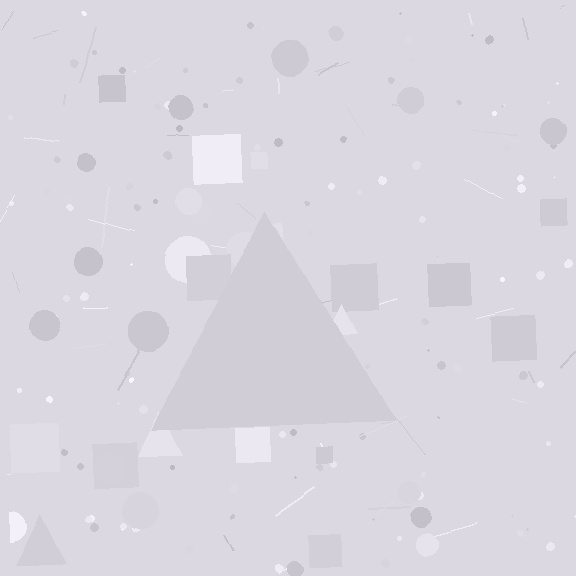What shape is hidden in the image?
A triangle is hidden in the image.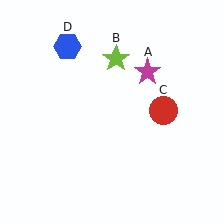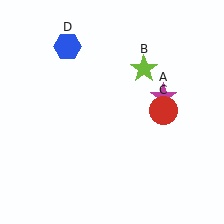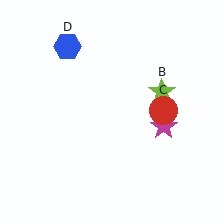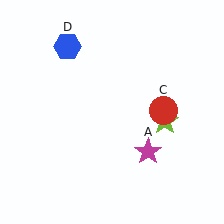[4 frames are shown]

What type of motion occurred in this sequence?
The magenta star (object A), lime star (object B) rotated clockwise around the center of the scene.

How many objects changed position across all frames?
2 objects changed position: magenta star (object A), lime star (object B).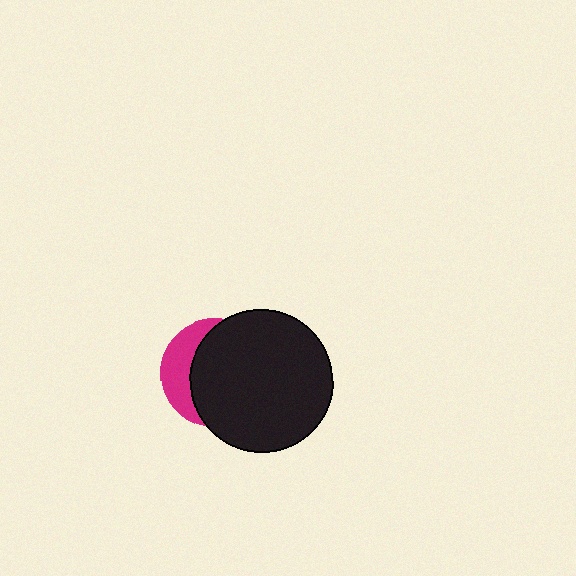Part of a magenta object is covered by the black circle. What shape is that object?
It is a circle.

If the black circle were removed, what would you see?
You would see the complete magenta circle.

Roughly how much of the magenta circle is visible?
A small part of it is visible (roughly 30%).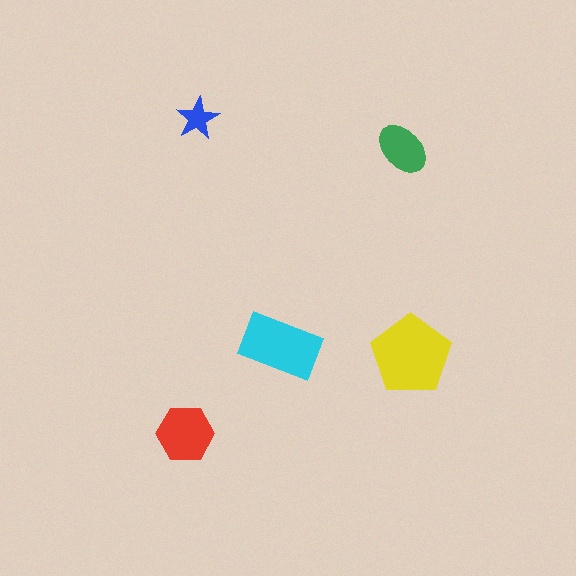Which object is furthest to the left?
The red hexagon is leftmost.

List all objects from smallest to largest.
The blue star, the green ellipse, the red hexagon, the cyan rectangle, the yellow pentagon.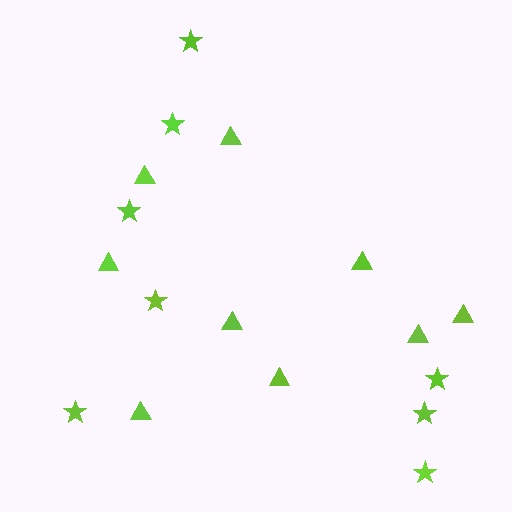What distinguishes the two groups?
There are 2 groups: one group of triangles (9) and one group of stars (8).